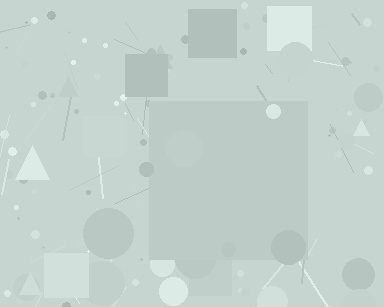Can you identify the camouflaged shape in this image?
The camouflaged shape is a square.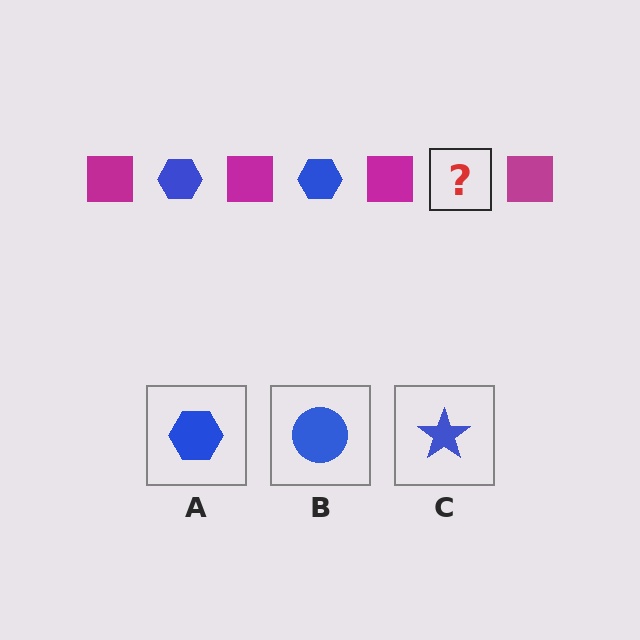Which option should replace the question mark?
Option A.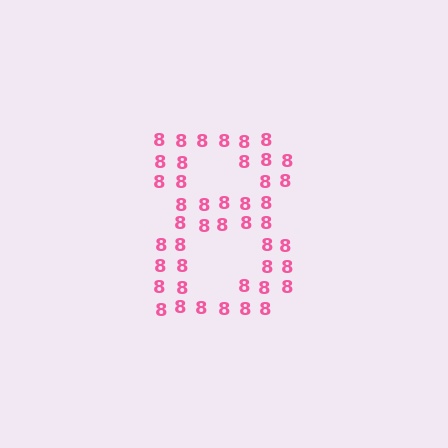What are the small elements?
The small elements are digit 8's.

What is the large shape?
The large shape is the digit 8.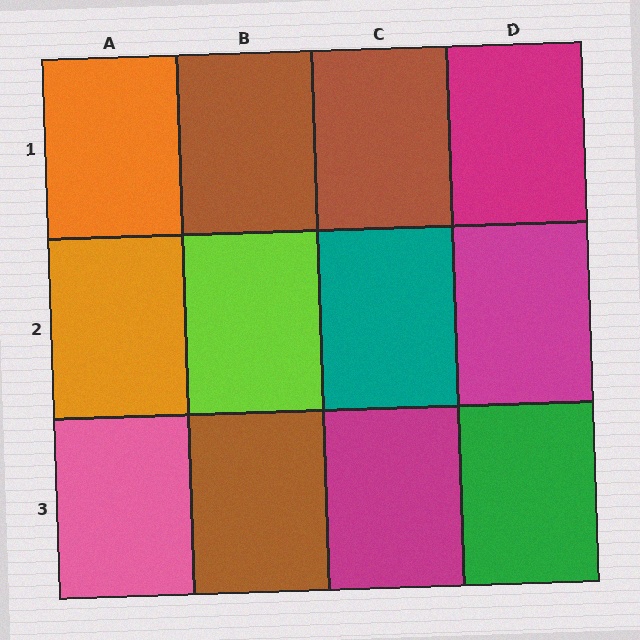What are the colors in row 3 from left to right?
Pink, brown, magenta, green.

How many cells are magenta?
3 cells are magenta.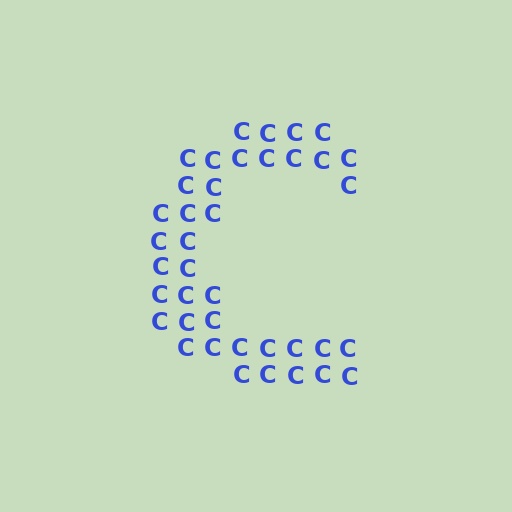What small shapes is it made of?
It is made of small letter C's.